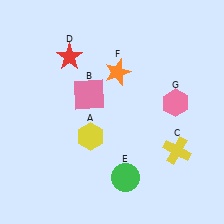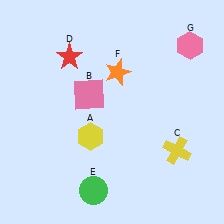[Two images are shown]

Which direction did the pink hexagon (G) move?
The pink hexagon (G) moved up.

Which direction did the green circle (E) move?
The green circle (E) moved left.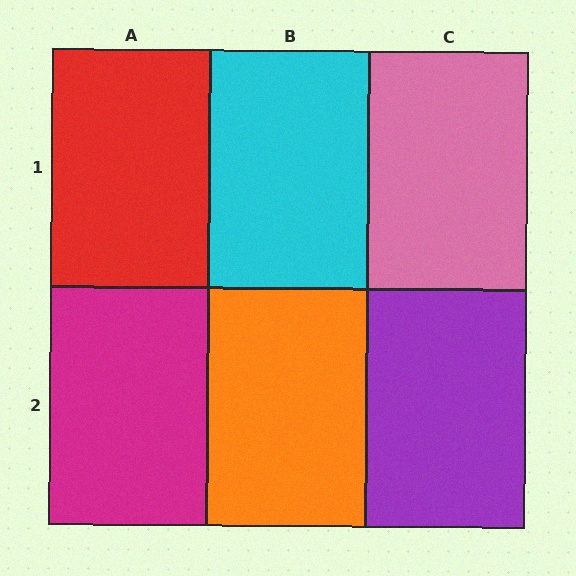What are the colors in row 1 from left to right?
Red, cyan, pink.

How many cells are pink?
1 cell is pink.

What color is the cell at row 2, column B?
Orange.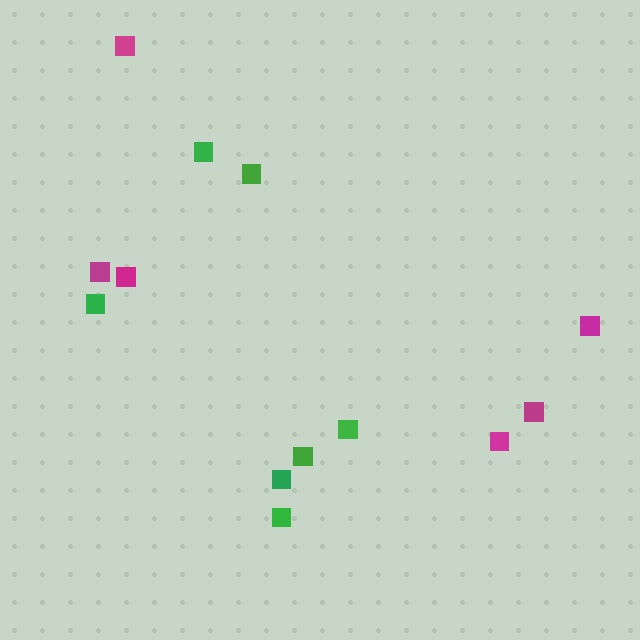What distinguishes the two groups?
There are 2 groups: one group of green squares (7) and one group of magenta squares (6).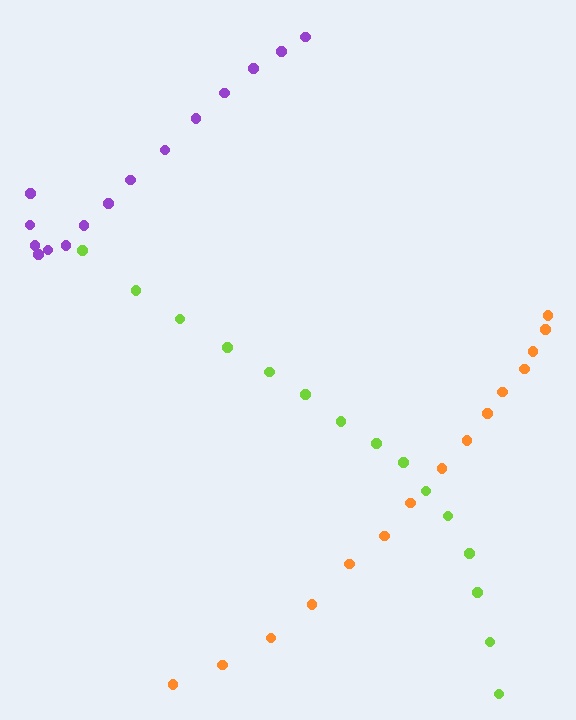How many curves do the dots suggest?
There are 3 distinct paths.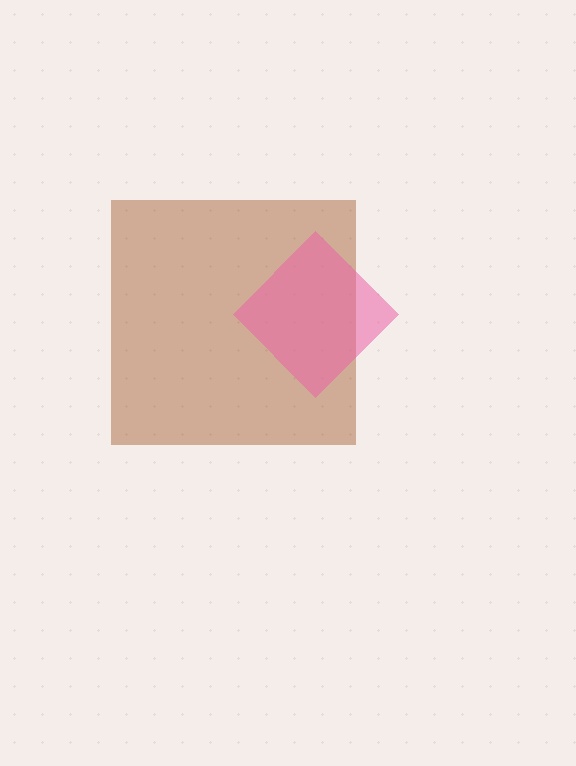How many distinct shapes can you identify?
There are 2 distinct shapes: a brown square, a pink diamond.